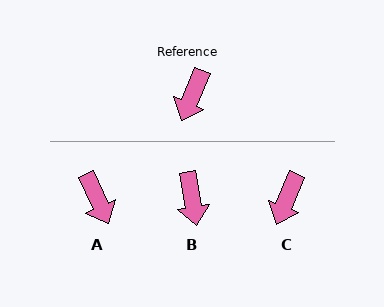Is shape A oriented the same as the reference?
No, it is off by about 47 degrees.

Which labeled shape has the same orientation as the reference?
C.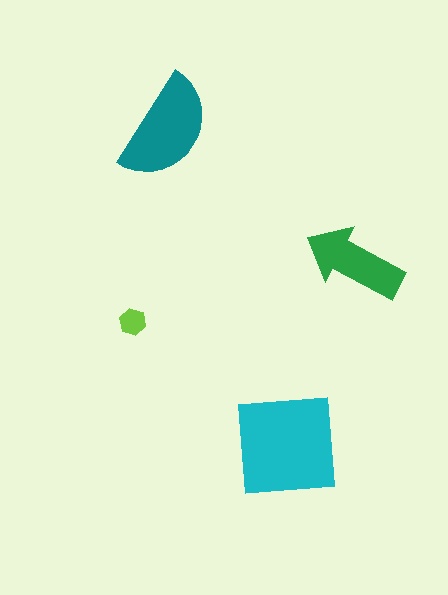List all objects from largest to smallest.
The cyan square, the teal semicircle, the green arrow, the lime hexagon.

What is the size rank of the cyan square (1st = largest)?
1st.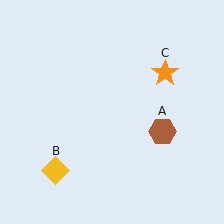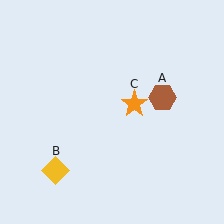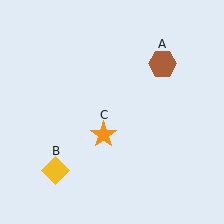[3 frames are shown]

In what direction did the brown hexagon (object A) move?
The brown hexagon (object A) moved up.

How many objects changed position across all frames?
2 objects changed position: brown hexagon (object A), orange star (object C).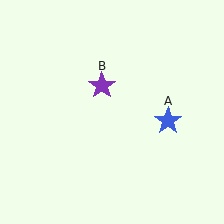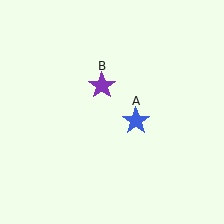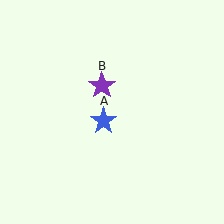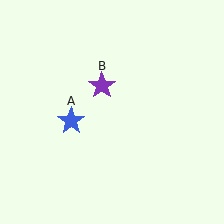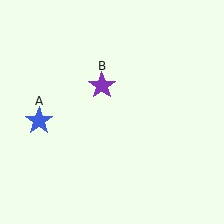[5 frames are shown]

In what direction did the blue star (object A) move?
The blue star (object A) moved left.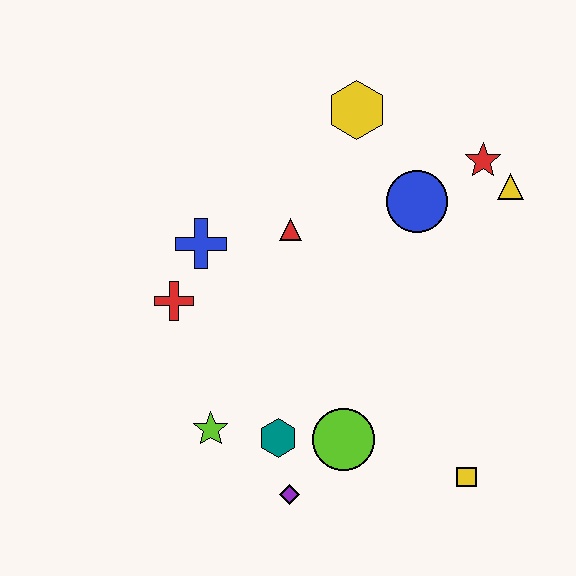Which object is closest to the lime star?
The teal hexagon is closest to the lime star.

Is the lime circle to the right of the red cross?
Yes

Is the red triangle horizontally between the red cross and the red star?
Yes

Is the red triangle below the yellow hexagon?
Yes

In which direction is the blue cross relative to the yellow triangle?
The blue cross is to the left of the yellow triangle.